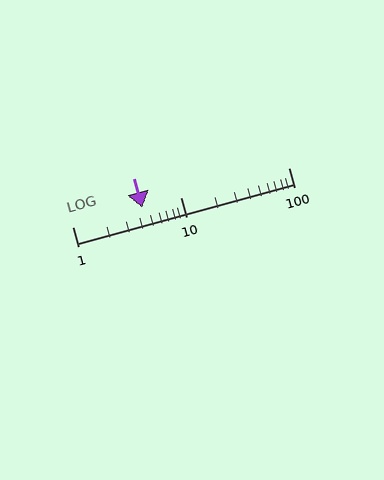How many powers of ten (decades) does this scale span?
The scale spans 2 decades, from 1 to 100.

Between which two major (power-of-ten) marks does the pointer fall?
The pointer is between 1 and 10.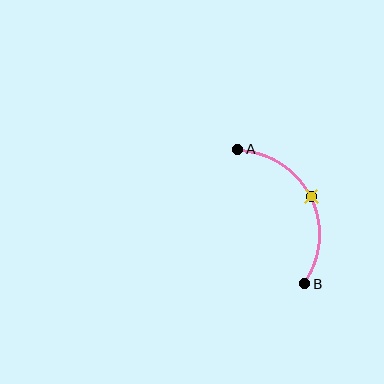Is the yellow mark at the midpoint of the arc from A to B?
Yes. The yellow mark lies on the arc at equal arc-length from both A and B — it is the arc midpoint.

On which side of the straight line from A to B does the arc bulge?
The arc bulges to the right of the straight line connecting A and B.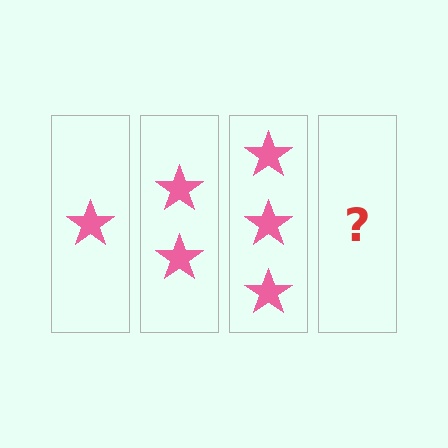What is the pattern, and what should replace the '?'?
The pattern is that each step adds one more star. The '?' should be 4 stars.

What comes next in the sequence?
The next element should be 4 stars.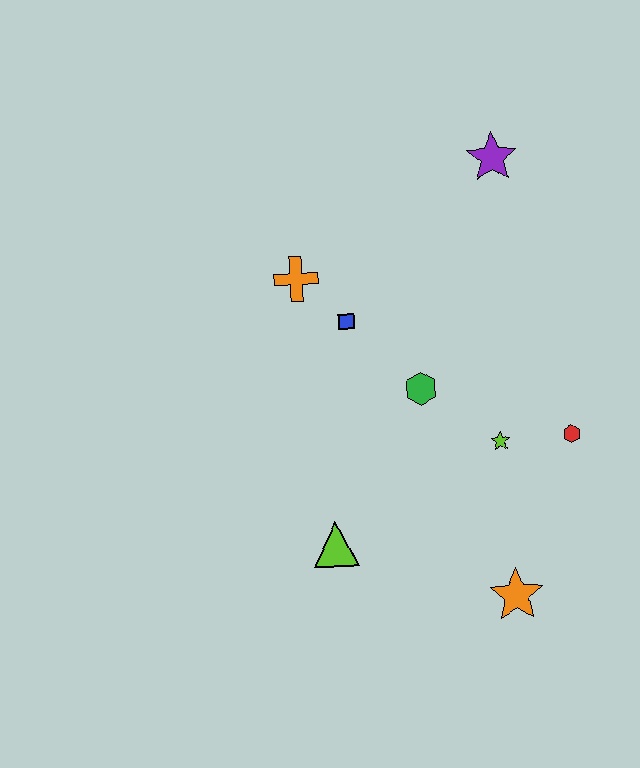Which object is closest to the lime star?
The red hexagon is closest to the lime star.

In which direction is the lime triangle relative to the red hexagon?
The lime triangle is to the left of the red hexagon.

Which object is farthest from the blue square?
The orange star is farthest from the blue square.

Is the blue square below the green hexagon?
No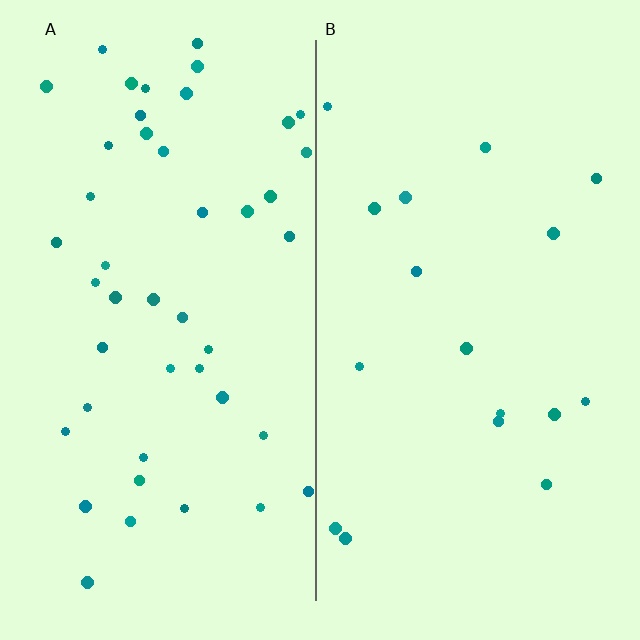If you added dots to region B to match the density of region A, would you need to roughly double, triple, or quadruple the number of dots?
Approximately triple.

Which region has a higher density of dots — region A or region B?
A (the left).